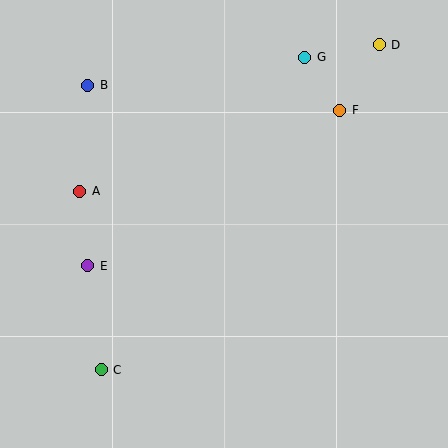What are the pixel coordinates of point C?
Point C is at (101, 370).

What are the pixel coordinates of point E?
Point E is at (88, 266).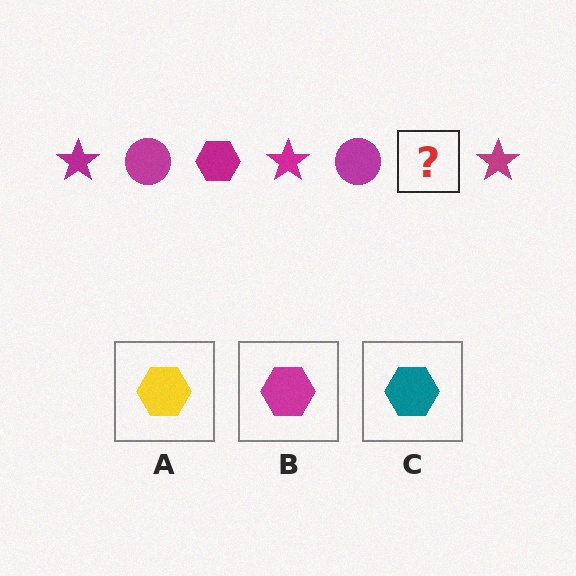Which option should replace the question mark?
Option B.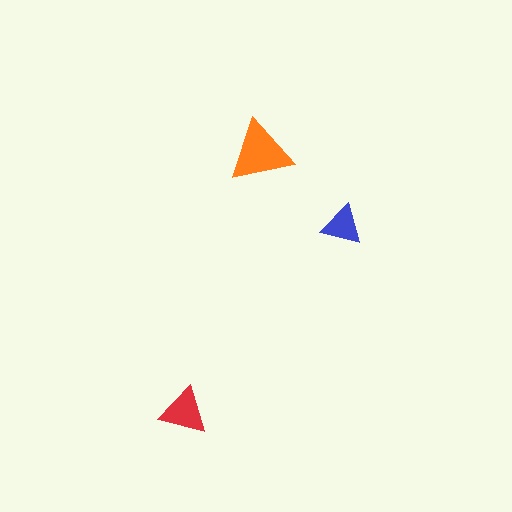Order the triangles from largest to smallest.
the orange one, the red one, the blue one.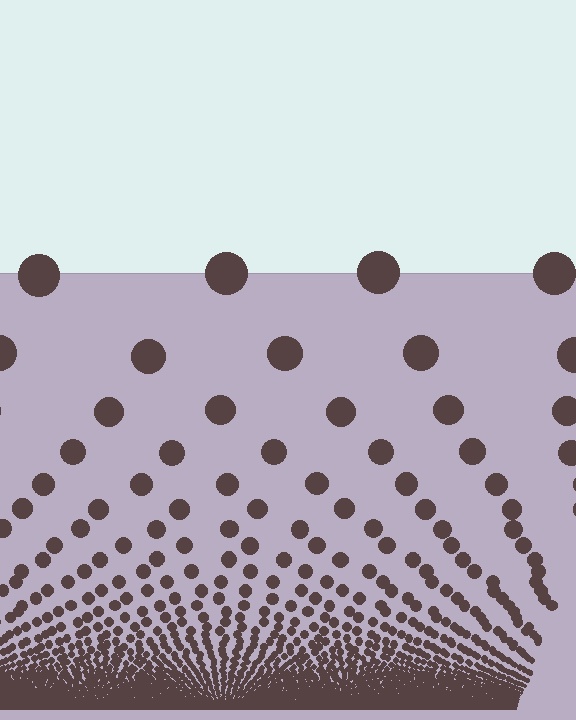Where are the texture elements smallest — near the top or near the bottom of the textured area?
Near the bottom.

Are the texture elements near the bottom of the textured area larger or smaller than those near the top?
Smaller. The gradient is inverted — elements near the bottom are smaller and denser.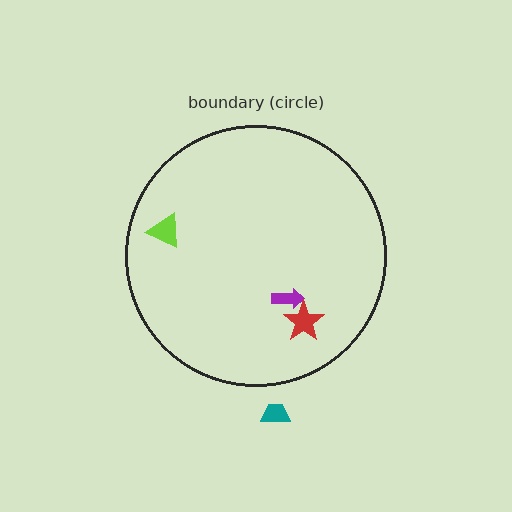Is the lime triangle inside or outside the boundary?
Inside.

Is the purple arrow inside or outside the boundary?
Inside.